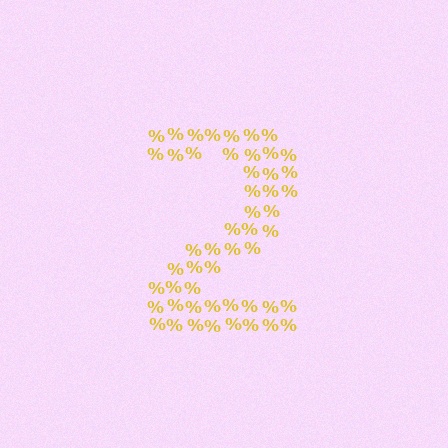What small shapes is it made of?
It is made of small percent signs.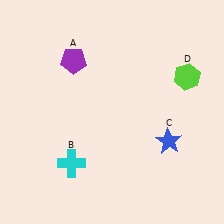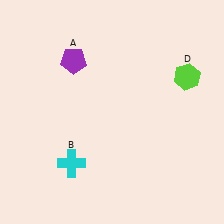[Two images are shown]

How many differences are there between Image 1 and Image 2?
There is 1 difference between the two images.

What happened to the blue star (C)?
The blue star (C) was removed in Image 2. It was in the bottom-right area of Image 1.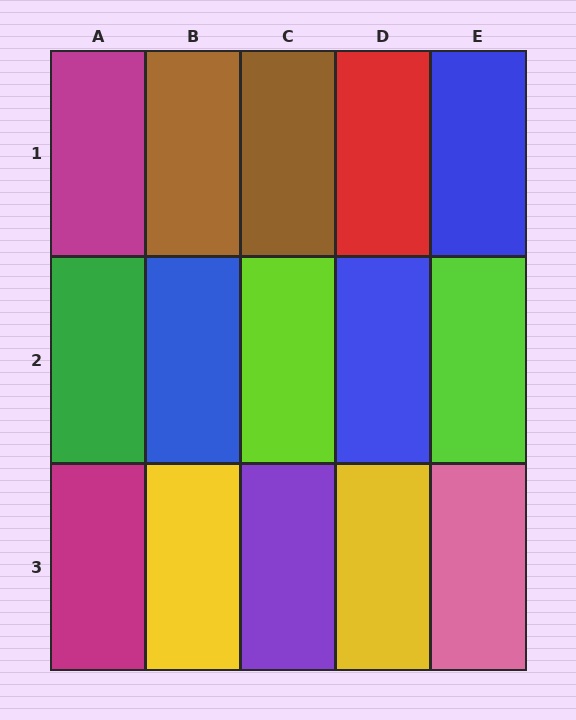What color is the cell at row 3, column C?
Purple.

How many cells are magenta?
2 cells are magenta.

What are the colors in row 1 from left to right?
Magenta, brown, brown, red, blue.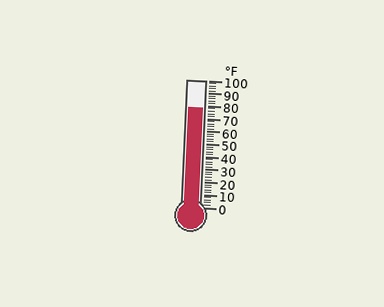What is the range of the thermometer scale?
The thermometer scale ranges from 0°F to 100°F.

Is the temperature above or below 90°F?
The temperature is below 90°F.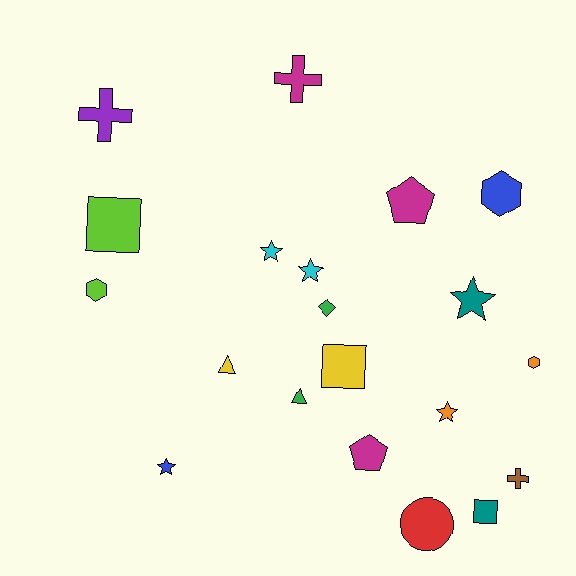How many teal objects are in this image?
There are 2 teal objects.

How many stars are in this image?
There are 5 stars.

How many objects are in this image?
There are 20 objects.